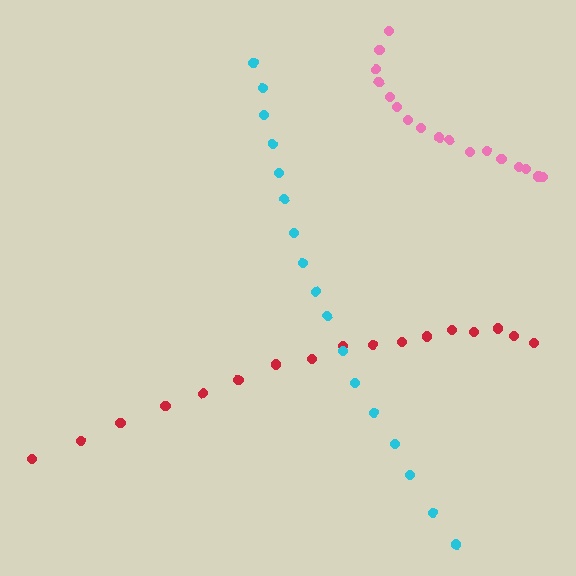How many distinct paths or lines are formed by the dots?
There are 3 distinct paths.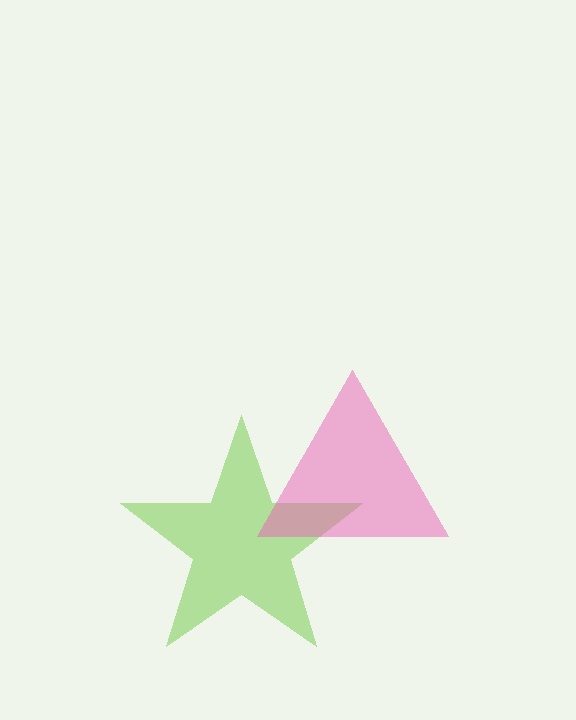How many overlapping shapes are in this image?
There are 2 overlapping shapes in the image.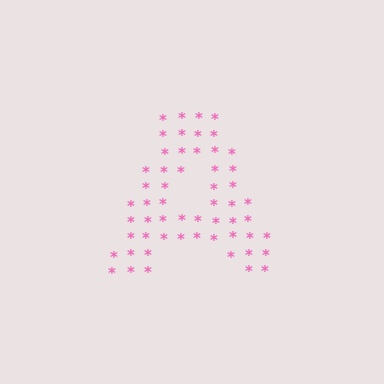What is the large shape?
The large shape is the letter A.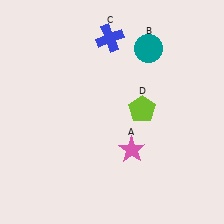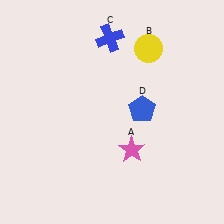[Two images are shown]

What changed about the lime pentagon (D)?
In Image 1, D is lime. In Image 2, it changed to blue.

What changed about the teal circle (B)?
In Image 1, B is teal. In Image 2, it changed to yellow.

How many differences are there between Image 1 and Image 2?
There are 2 differences between the two images.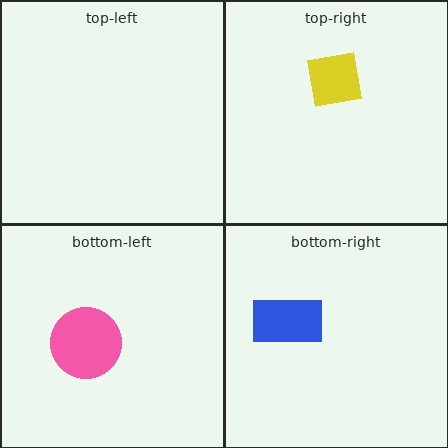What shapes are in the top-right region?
The yellow square.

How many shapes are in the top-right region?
1.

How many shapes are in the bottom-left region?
1.